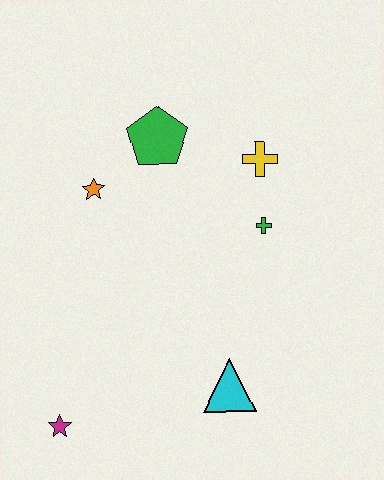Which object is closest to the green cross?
The yellow cross is closest to the green cross.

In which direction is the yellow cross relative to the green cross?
The yellow cross is above the green cross.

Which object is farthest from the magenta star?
The yellow cross is farthest from the magenta star.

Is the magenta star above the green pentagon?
No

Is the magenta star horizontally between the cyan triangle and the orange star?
No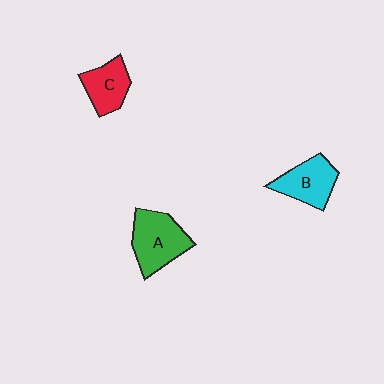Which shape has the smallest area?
Shape C (red).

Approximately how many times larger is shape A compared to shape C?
Approximately 1.4 times.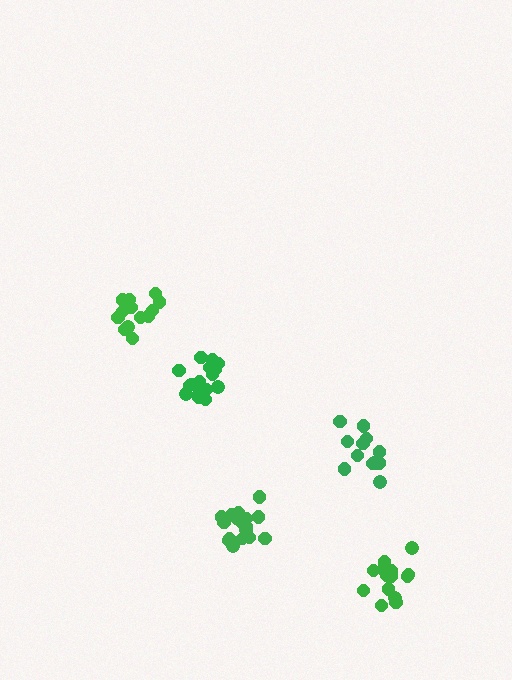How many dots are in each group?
Group 1: 15 dots, Group 2: 14 dots, Group 3: 17 dots, Group 4: 17 dots, Group 5: 12 dots (75 total).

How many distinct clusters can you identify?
There are 5 distinct clusters.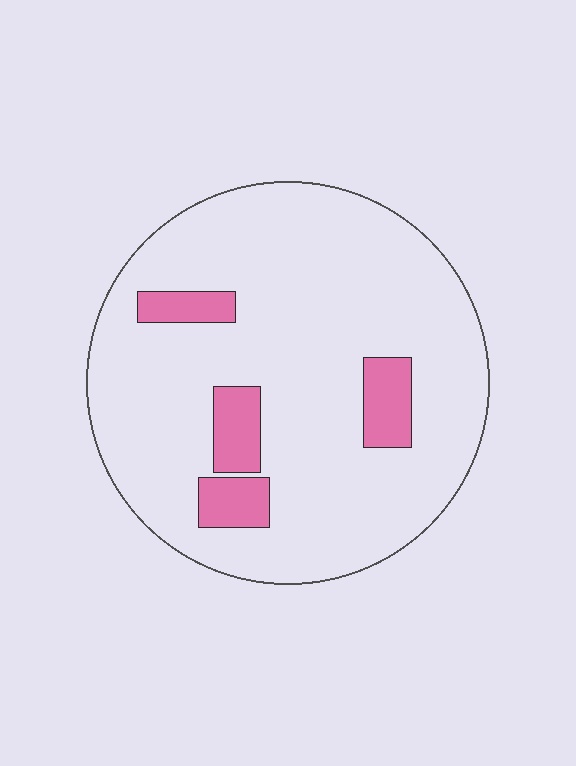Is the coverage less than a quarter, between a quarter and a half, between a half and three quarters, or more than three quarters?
Less than a quarter.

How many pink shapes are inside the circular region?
4.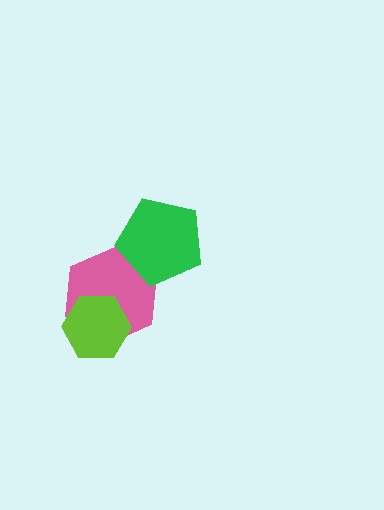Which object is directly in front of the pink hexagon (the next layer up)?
The lime hexagon is directly in front of the pink hexagon.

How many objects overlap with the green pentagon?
1 object overlaps with the green pentagon.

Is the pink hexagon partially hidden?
Yes, it is partially covered by another shape.